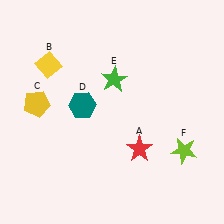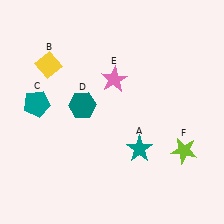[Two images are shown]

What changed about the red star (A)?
In Image 1, A is red. In Image 2, it changed to teal.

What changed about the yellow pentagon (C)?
In Image 1, C is yellow. In Image 2, it changed to teal.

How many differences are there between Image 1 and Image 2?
There are 3 differences between the two images.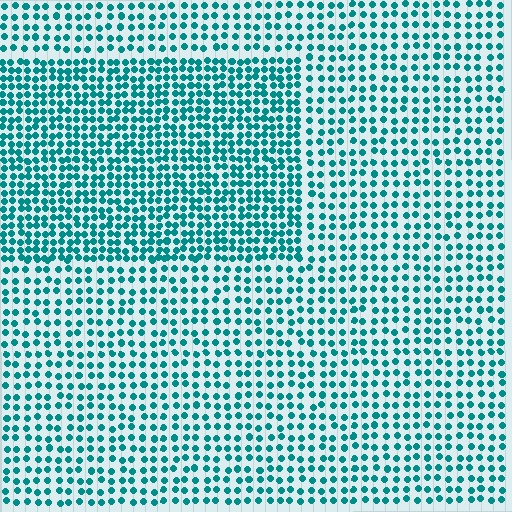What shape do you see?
I see a rectangle.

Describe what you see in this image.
The image contains small teal elements arranged at two different densities. A rectangle-shaped region is visible where the elements are more densely packed than the surrounding area.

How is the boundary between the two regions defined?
The boundary is defined by a change in element density (approximately 1.7x ratio). All elements are the same color, size, and shape.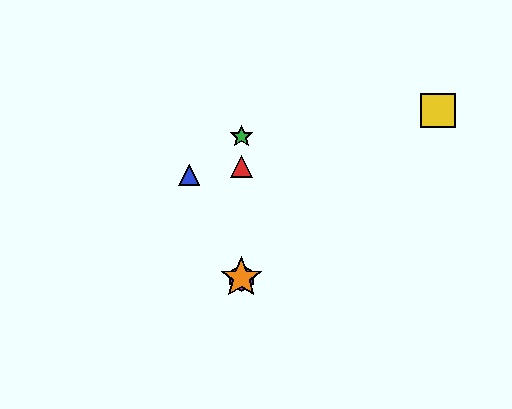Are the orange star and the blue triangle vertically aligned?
No, the orange star is at x≈241 and the blue triangle is at x≈189.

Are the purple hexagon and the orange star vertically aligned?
Yes, both are at x≈241.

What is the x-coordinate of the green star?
The green star is at x≈241.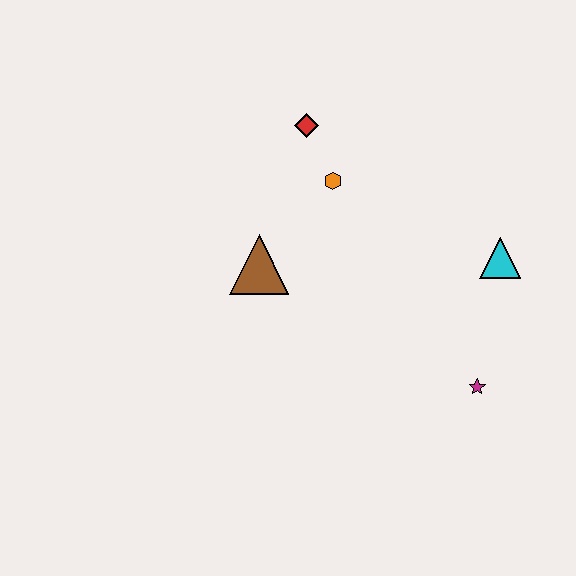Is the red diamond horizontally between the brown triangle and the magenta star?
Yes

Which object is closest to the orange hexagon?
The red diamond is closest to the orange hexagon.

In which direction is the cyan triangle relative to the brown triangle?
The cyan triangle is to the right of the brown triangle.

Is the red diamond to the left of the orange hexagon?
Yes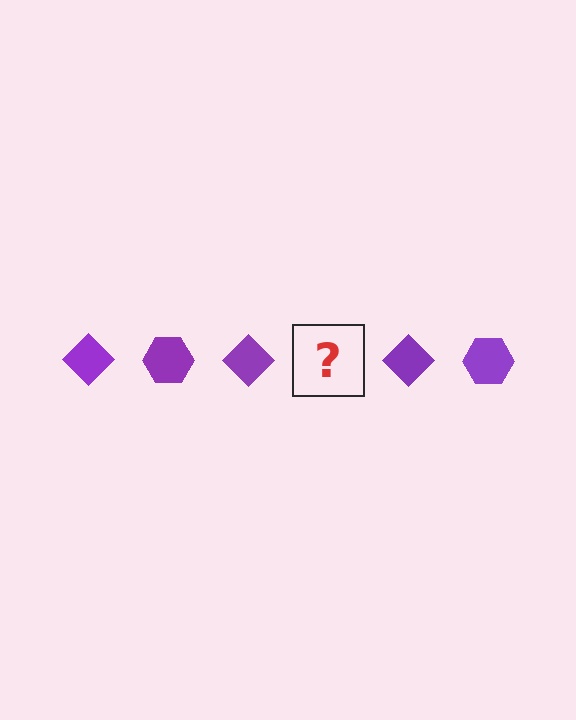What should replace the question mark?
The question mark should be replaced with a purple hexagon.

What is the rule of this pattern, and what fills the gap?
The rule is that the pattern cycles through diamond, hexagon shapes in purple. The gap should be filled with a purple hexagon.